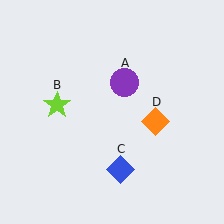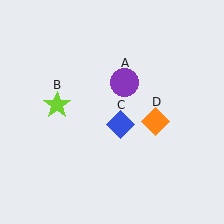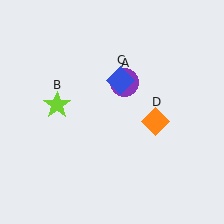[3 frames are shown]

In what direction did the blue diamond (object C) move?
The blue diamond (object C) moved up.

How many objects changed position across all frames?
1 object changed position: blue diamond (object C).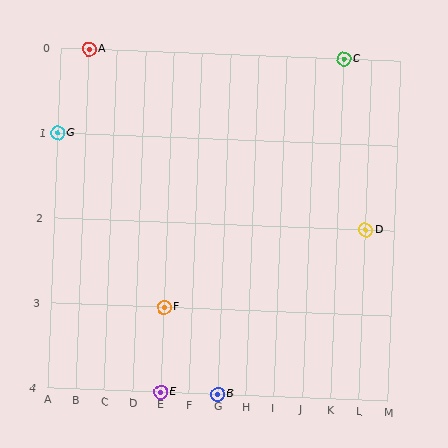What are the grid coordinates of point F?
Point F is at grid coordinates (E, 3).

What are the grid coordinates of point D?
Point D is at grid coordinates (L, 2).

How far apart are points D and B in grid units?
Points D and B are 5 columns and 2 rows apart (about 5.4 grid units diagonally).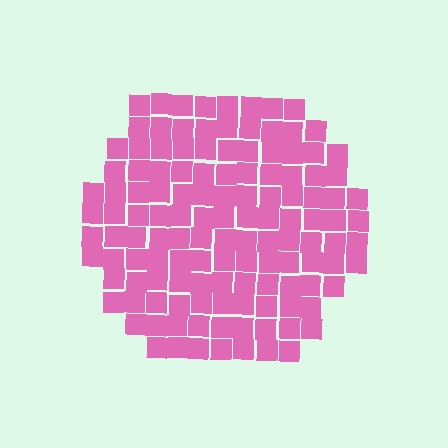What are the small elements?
The small elements are squares.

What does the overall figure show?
The overall figure shows a hexagon.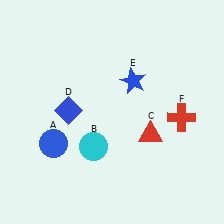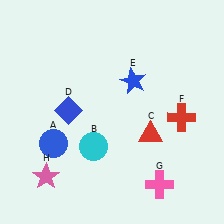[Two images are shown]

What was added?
A pink cross (G), a pink star (H) were added in Image 2.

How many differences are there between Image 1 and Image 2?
There are 2 differences between the two images.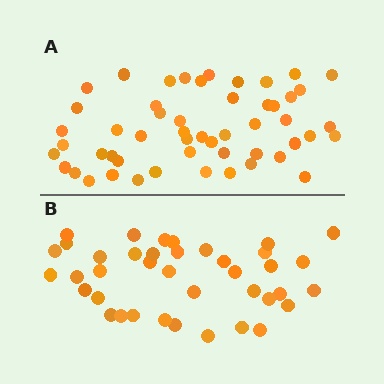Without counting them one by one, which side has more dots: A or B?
Region A (the top region) has more dots.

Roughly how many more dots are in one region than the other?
Region A has approximately 15 more dots than region B.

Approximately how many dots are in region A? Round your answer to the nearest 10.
About 50 dots. (The exact count is 52, which rounds to 50.)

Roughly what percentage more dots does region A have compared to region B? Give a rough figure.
About 35% more.